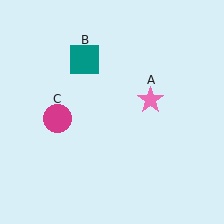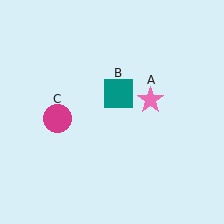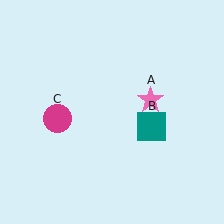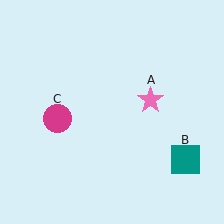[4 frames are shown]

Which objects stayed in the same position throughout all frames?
Pink star (object A) and magenta circle (object C) remained stationary.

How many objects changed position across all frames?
1 object changed position: teal square (object B).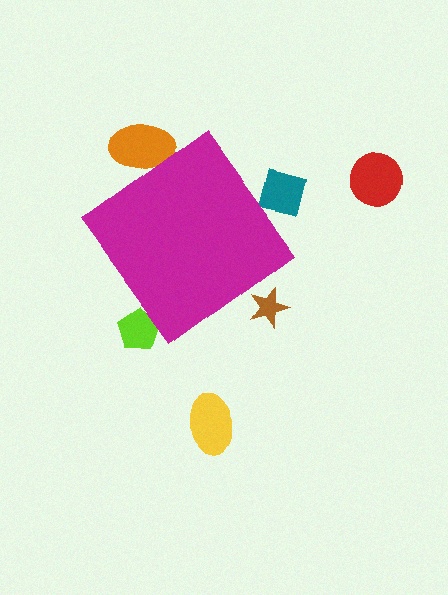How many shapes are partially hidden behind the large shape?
4 shapes are partially hidden.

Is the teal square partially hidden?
Yes, the teal square is partially hidden behind the magenta diamond.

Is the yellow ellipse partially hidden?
No, the yellow ellipse is fully visible.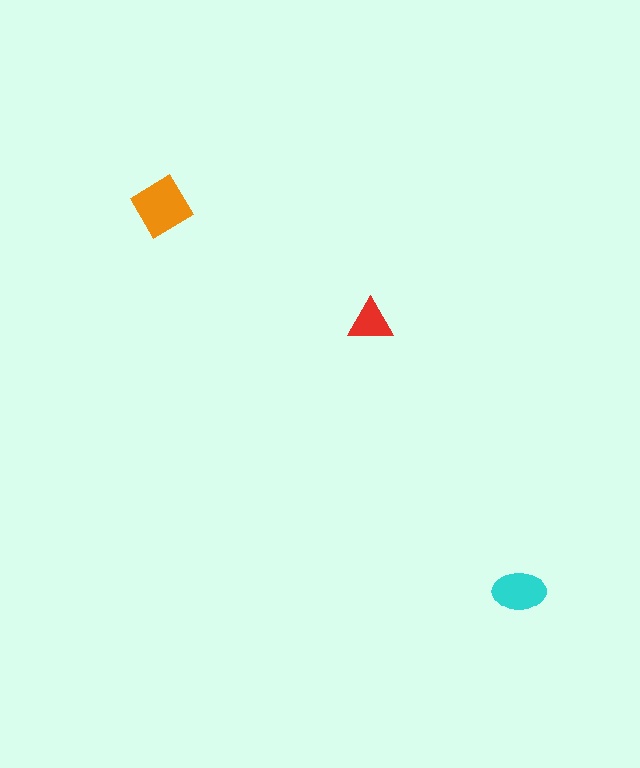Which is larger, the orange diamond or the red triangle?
The orange diamond.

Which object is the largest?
The orange diamond.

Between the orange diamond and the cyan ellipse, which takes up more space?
The orange diamond.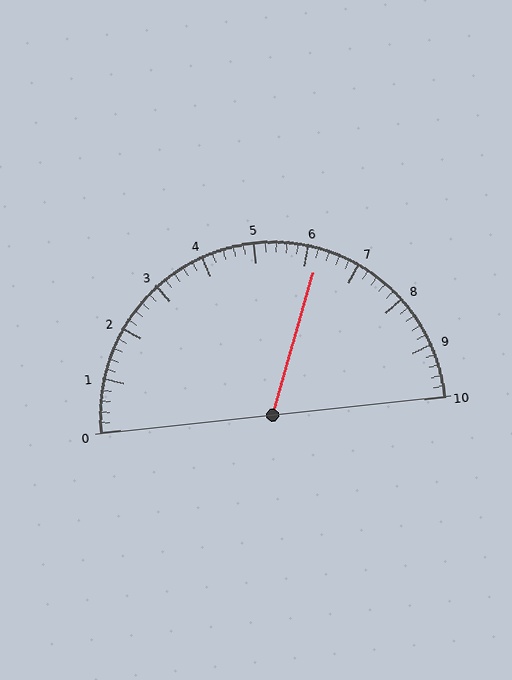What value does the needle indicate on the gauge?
The needle indicates approximately 6.2.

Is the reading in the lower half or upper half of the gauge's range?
The reading is in the upper half of the range (0 to 10).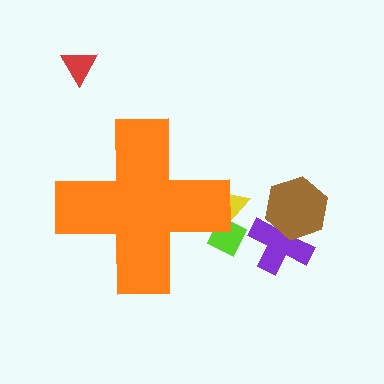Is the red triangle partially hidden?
No, the red triangle is fully visible.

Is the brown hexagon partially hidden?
No, the brown hexagon is fully visible.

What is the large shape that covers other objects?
An orange cross.